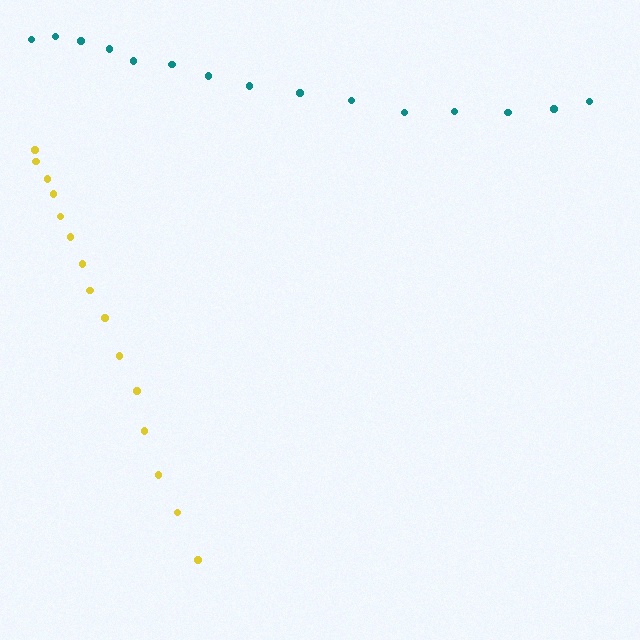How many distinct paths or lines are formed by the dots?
There are 2 distinct paths.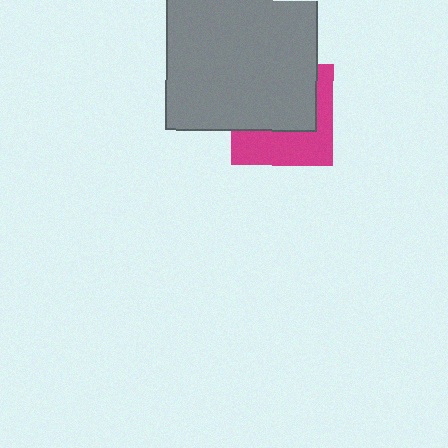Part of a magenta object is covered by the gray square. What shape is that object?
It is a square.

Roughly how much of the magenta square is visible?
A small part of it is visible (roughly 44%).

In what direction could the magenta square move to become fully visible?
The magenta square could move down. That would shift it out from behind the gray square entirely.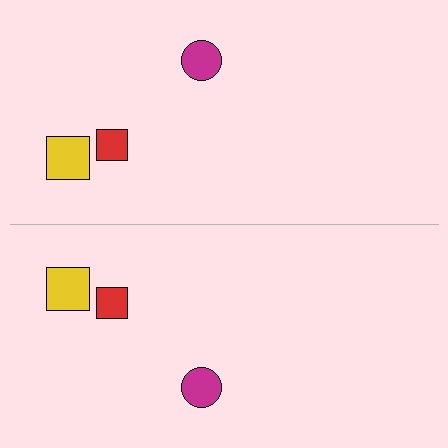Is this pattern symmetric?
Yes, this pattern has bilateral (reflection) symmetry.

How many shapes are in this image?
There are 6 shapes in this image.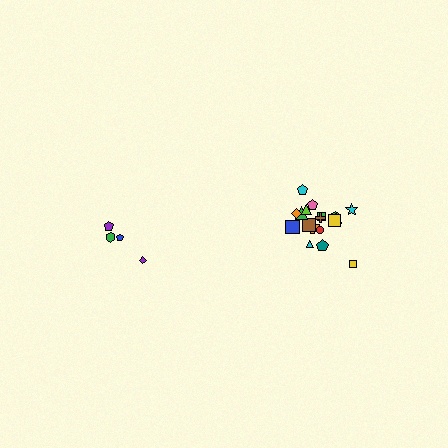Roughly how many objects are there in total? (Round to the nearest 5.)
Roughly 20 objects in total.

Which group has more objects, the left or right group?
The right group.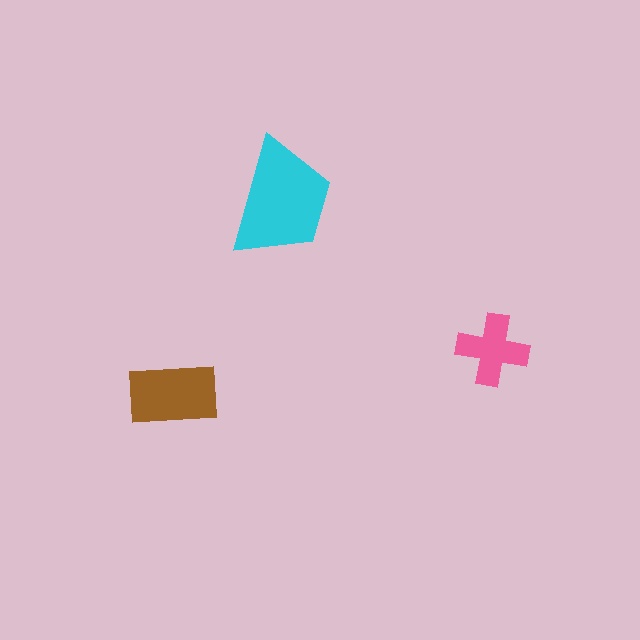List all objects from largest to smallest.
The cyan trapezoid, the brown rectangle, the pink cross.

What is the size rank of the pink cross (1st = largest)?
3rd.